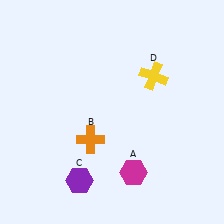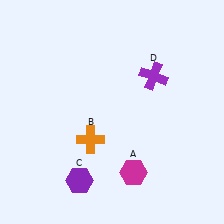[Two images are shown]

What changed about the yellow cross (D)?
In Image 1, D is yellow. In Image 2, it changed to purple.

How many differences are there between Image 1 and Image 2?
There is 1 difference between the two images.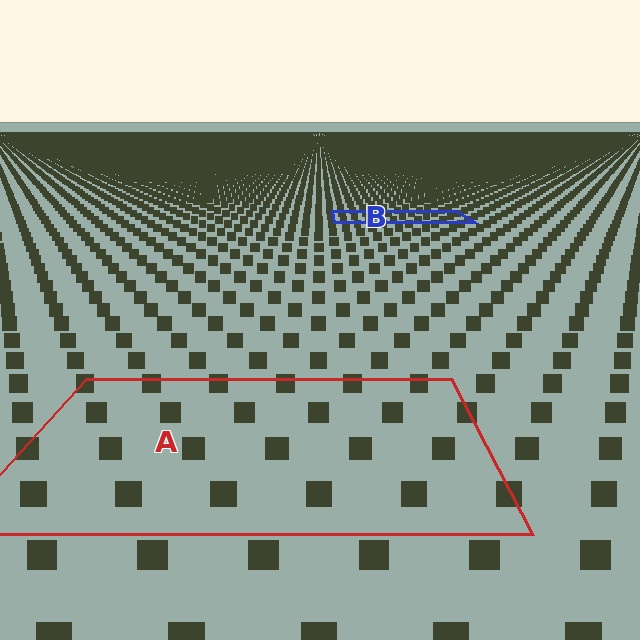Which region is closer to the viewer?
Region A is closer. The texture elements there are larger and more spread out.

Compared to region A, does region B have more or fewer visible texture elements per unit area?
Region B has more texture elements per unit area — they are packed more densely because it is farther away.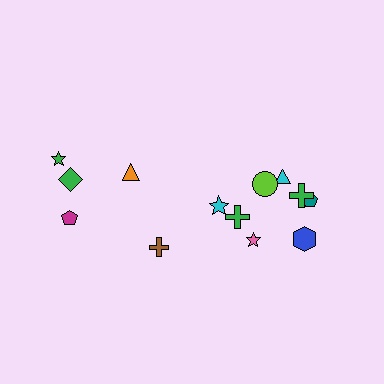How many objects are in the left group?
There are 5 objects.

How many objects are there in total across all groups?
There are 13 objects.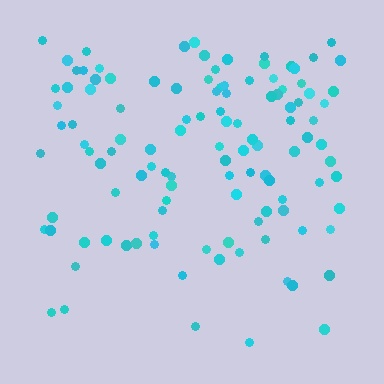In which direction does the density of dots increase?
From bottom to top, with the top side densest.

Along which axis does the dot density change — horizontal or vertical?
Vertical.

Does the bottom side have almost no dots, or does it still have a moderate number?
Still a moderate number, just noticeably fewer than the top.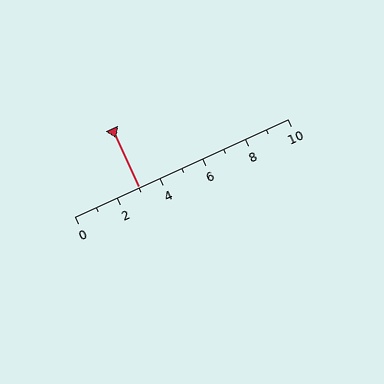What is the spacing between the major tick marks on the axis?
The major ticks are spaced 2 apart.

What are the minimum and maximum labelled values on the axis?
The axis runs from 0 to 10.